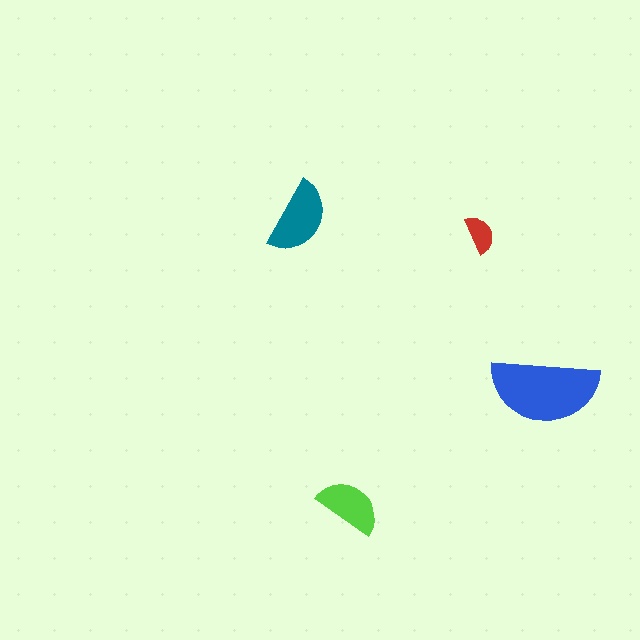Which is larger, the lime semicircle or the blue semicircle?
The blue one.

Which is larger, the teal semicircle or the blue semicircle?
The blue one.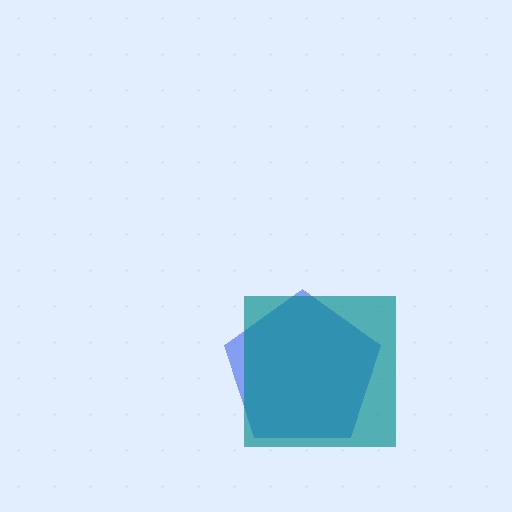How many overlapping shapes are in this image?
There are 2 overlapping shapes in the image.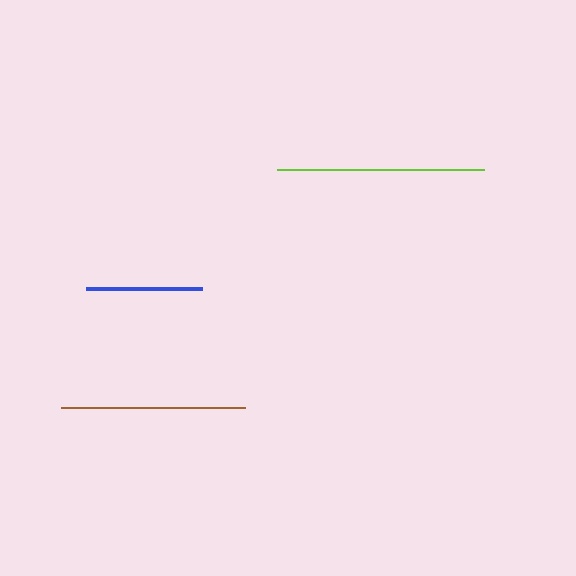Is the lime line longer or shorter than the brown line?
The lime line is longer than the brown line.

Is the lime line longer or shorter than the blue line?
The lime line is longer than the blue line.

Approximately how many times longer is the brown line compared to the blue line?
The brown line is approximately 1.6 times the length of the blue line.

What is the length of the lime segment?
The lime segment is approximately 206 pixels long.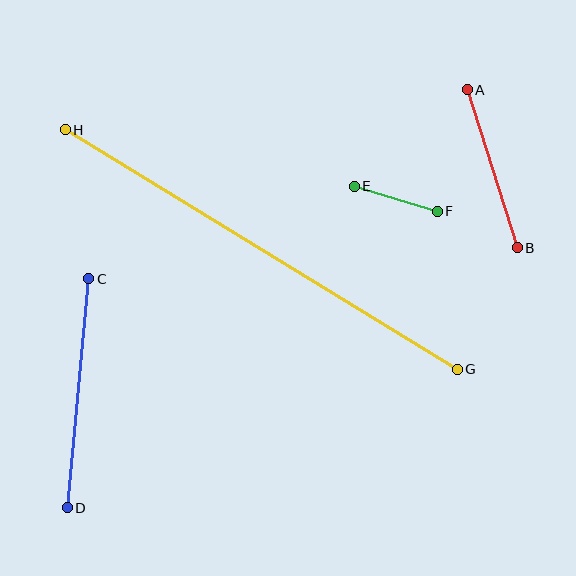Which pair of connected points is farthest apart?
Points G and H are farthest apart.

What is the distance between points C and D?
The distance is approximately 230 pixels.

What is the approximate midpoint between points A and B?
The midpoint is at approximately (492, 169) pixels.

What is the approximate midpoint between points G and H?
The midpoint is at approximately (261, 250) pixels.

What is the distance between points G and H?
The distance is approximately 459 pixels.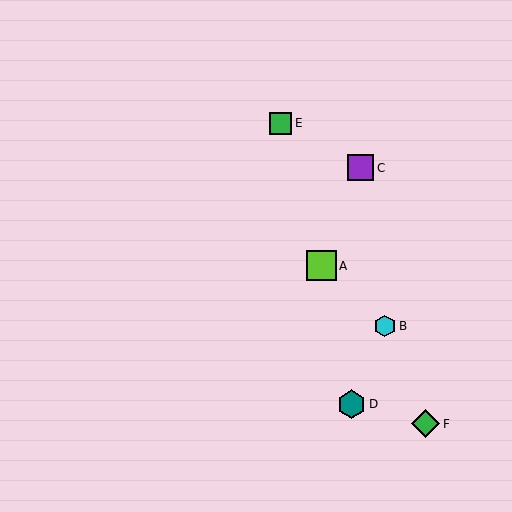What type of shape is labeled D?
Shape D is a teal hexagon.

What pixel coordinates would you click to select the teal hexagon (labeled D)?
Click at (351, 404) to select the teal hexagon D.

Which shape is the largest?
The lime square (labeled A) is the largest.